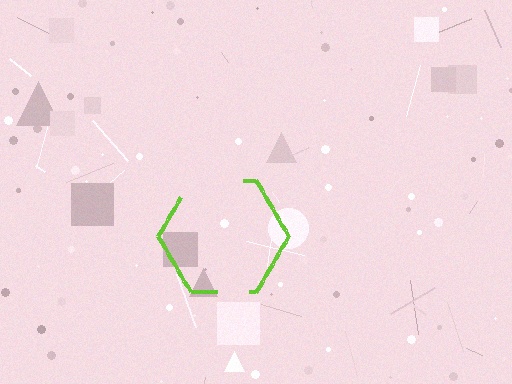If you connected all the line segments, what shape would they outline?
They would outline a hexagon.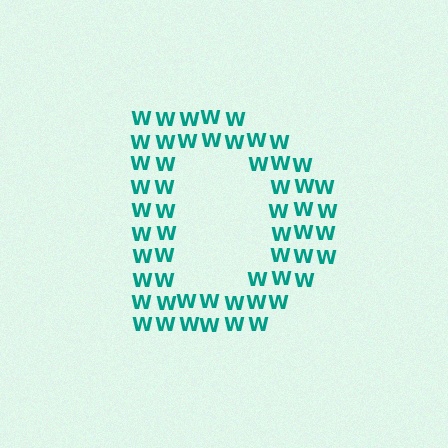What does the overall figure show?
The overall figure shows the letter D.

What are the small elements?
The small elements are letter W's.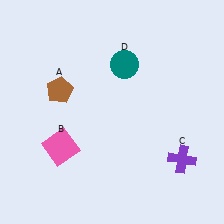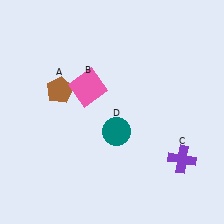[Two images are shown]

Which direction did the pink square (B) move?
The pink square (B) moved up.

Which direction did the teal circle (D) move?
The teal circle (D) moved down.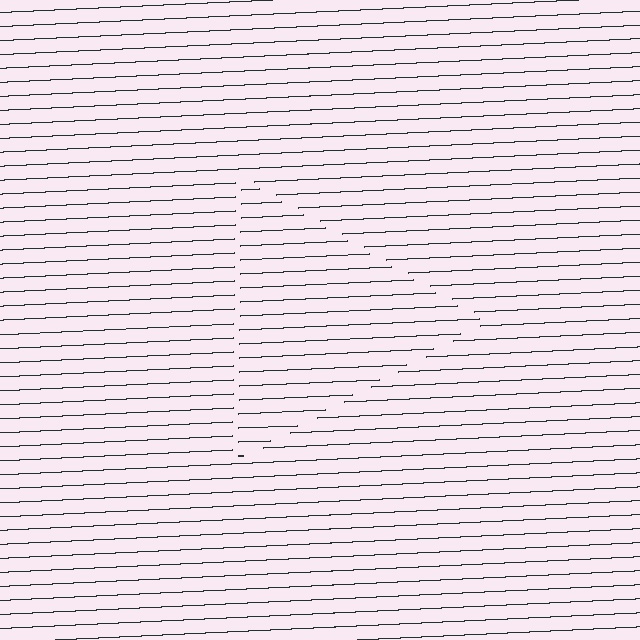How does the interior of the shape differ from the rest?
The interior of the shape contains the same grating, shifted by half a period — the contour is defined by the phase discontinuity where line-ends from the inner and outer gratings abut.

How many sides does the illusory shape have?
3 sides — the line-ends trace a triangle.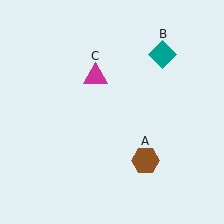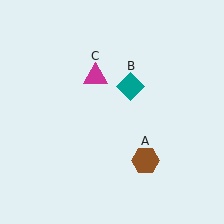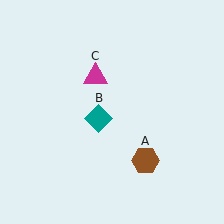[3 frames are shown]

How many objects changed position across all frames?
1 object changed position: teal diamond (object B).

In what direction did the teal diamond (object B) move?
The teal diamond (object B) moved down and to the left.